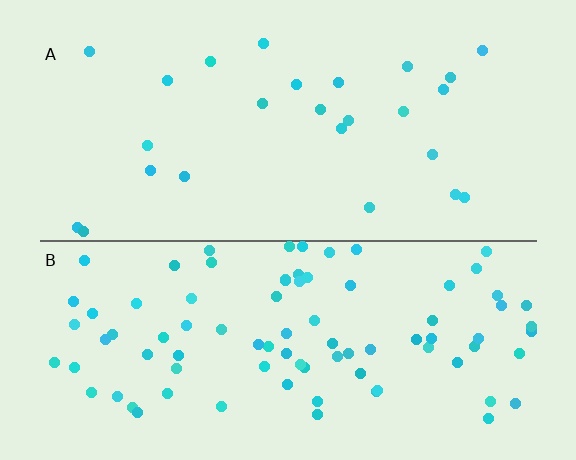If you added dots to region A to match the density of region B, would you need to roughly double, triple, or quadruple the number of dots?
Approximately triple.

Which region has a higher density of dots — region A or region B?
B (the bottom).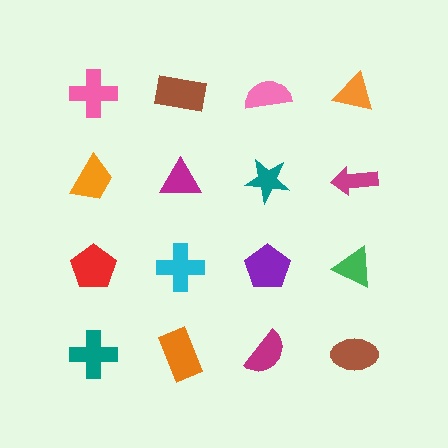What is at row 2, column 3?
A teal star.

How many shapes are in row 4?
4 shapes.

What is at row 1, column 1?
A pink cross.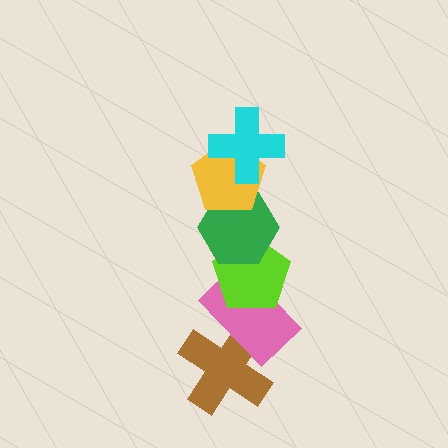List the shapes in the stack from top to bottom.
From top to bottom: the cyan cross, the yellow pentagon, the green hexagon, the lime pentagon, the pink rectangle, the brown cross.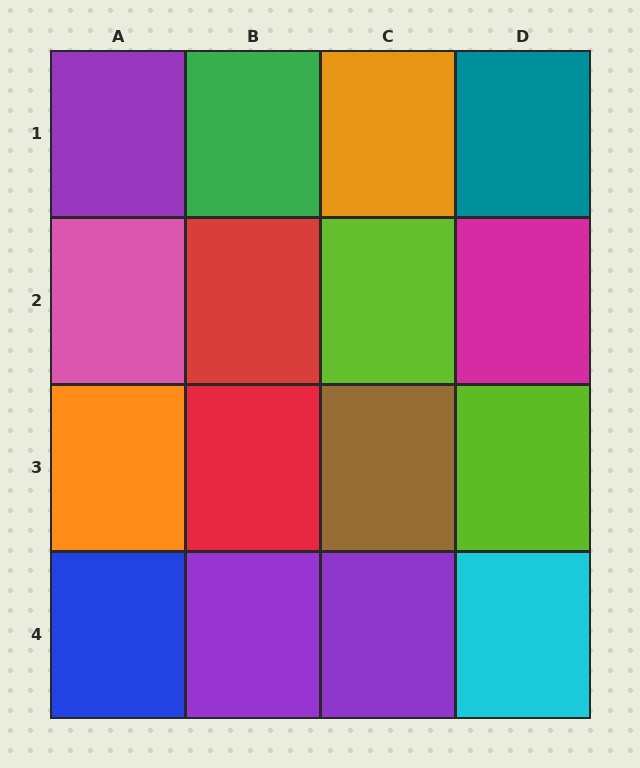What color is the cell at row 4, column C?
Purple.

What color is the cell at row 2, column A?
Pink.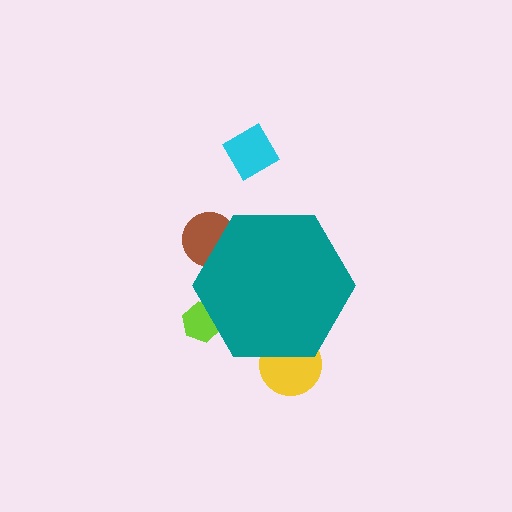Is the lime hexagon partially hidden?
Yes, the lime hexagon is partially hidden behind the teal hexagon.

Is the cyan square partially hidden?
No, the cyan square is fully visible.